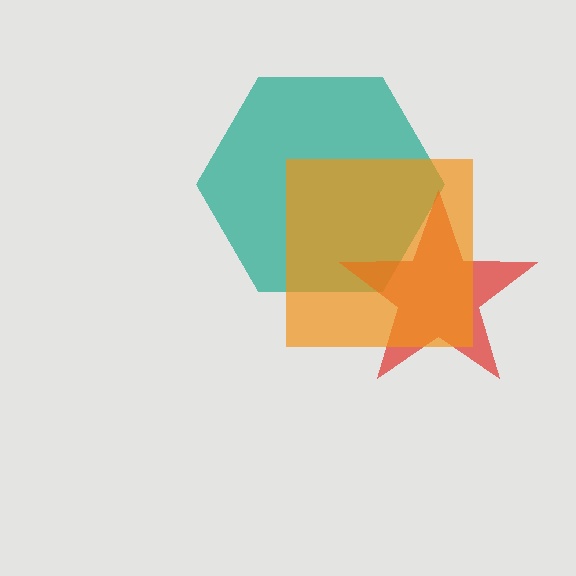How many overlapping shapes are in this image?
There are 3 overlapping shapes in the image.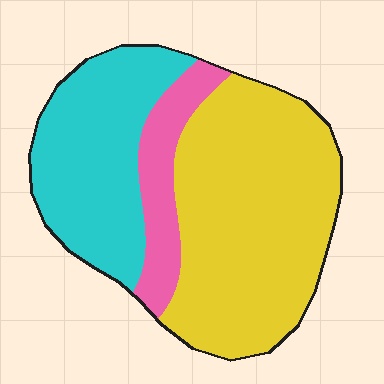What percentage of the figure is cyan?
Cyan covers 33% of the figure.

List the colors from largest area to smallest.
From largest to smallest: yellow, cyan, pink.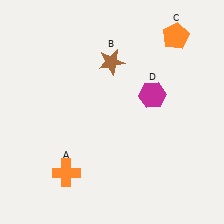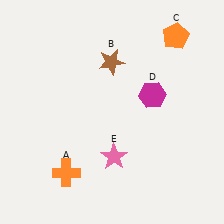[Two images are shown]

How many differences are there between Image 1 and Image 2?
There is 1 difference between the two images.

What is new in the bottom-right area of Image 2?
A pink star (E) was added in the bottom-right area of Image 2.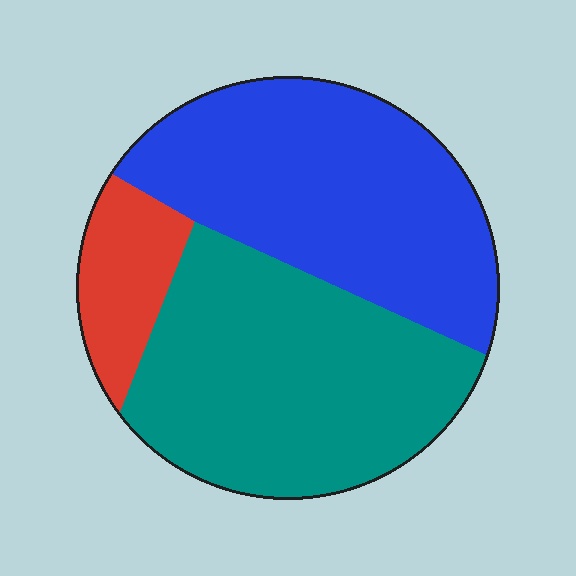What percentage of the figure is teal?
Teal covers roughly 45% of the figure.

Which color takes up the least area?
Red, at roughly 10%.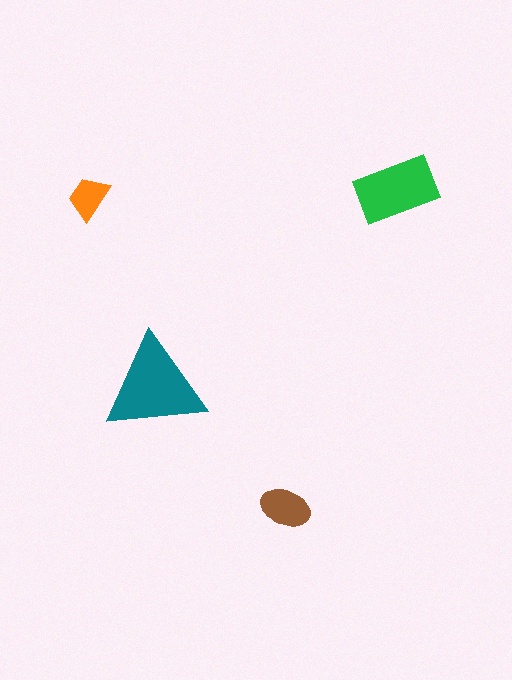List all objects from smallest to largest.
The orange trapezoid, the brown ellipse, the green rectangle, the teal triangle.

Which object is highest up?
The green rectangle is topmost.